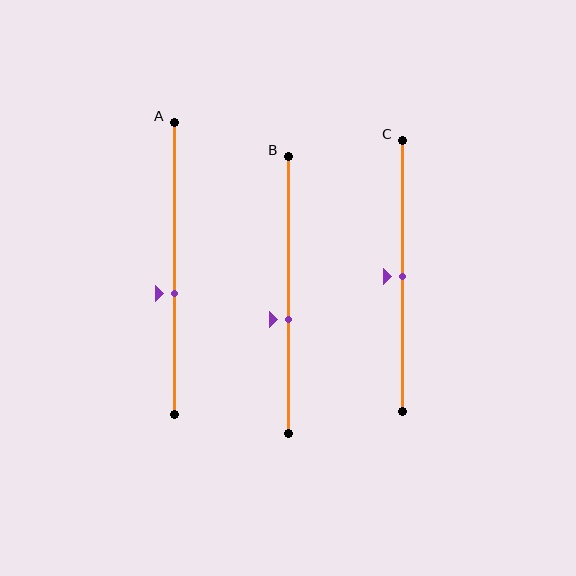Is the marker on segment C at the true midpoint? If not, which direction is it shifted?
Yes, the marker on segment C is at the true midpoint.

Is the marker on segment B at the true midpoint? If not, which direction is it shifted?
No, the marker on segment B is shifted downward by about 9% of the segment length.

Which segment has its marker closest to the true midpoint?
Segment C has its marker closest to the true midpoint.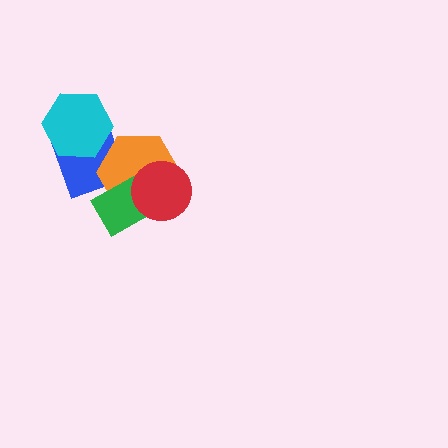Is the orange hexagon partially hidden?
Yes, it is partially covered by another shape.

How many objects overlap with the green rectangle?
2 objects overlap with the green rectangle.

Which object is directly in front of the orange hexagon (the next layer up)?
The green rectangle is directly in front of the orange hexagon.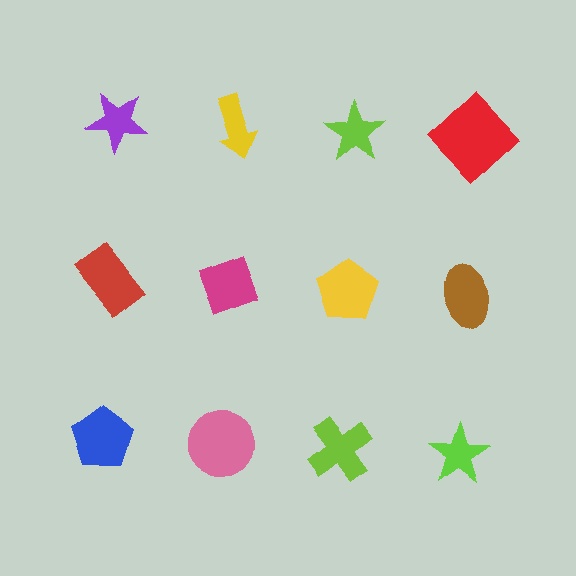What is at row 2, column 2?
A magenta diamond.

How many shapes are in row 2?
4 shapes.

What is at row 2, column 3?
A yellow pentagon.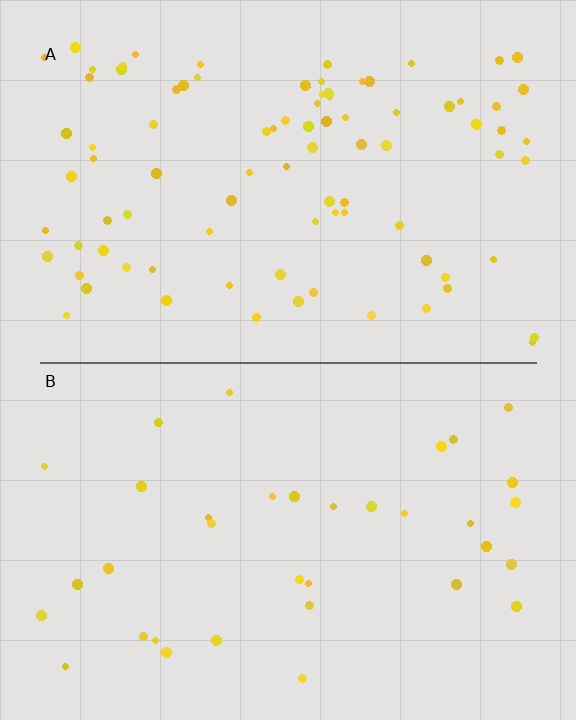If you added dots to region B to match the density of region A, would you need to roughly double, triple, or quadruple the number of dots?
Approximately double.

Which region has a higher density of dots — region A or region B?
A (the top).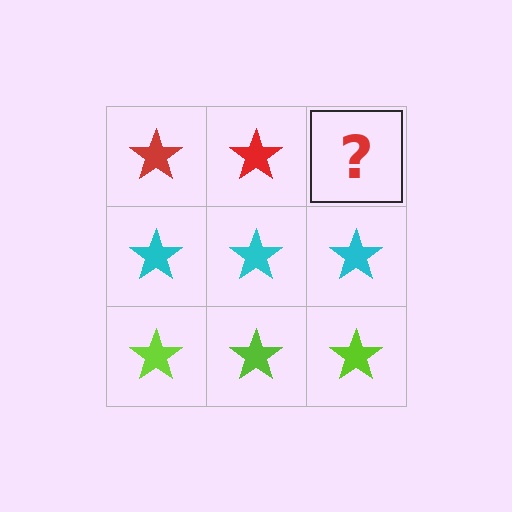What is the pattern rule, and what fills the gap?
The rule is that each row has a consistent color. The gap should be filled with a red star.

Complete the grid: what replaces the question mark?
The question mark should be replaced with a red star.